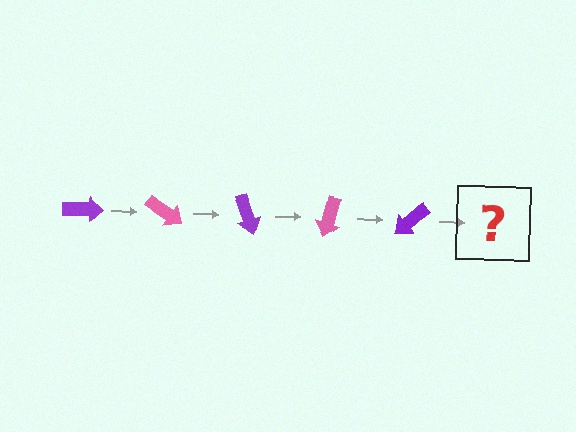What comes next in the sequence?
The next element should be a pink arrow, rotated 175 degrees from the start.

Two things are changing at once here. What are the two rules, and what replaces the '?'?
The two rules are that it rotates 35 degrees each step and the color cycles through purple and pink. The '?' should be a pink arrow, rotated 175 degrees from the start.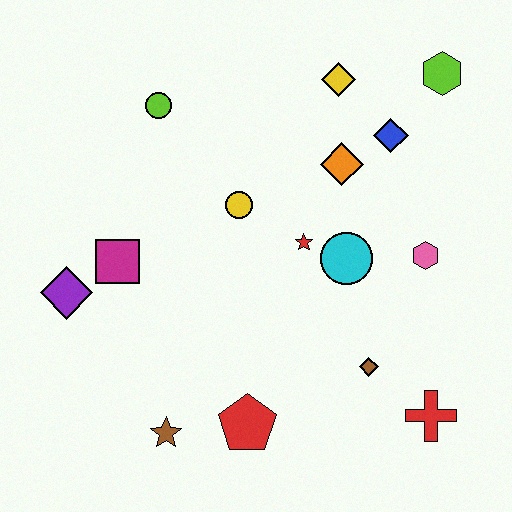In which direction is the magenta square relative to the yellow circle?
The magenta square is to the left of the yellow circle.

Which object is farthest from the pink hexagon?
The purple diamond is farthest from the pink hexagon.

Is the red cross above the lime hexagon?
No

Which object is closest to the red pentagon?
The brown star is closest to the red pentagon.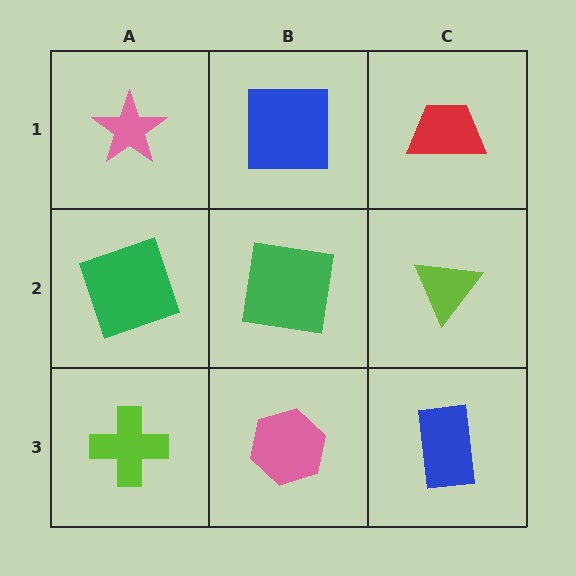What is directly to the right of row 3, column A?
A pink hexagon.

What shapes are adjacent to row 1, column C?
A lime triangle (row 2, column C), a blue square (row 1, column B).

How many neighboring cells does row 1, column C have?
2.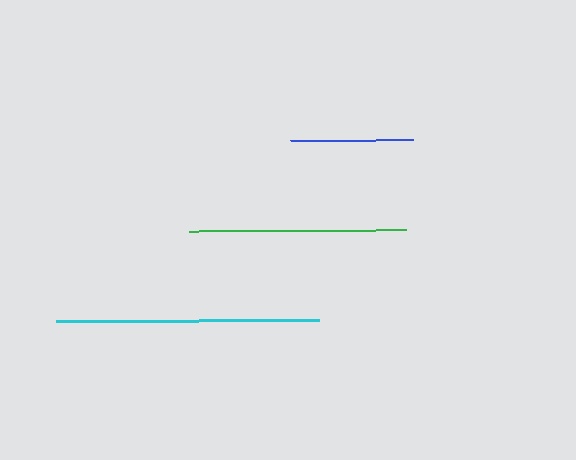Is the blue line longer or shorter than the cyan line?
The cyan line is longer than the blue line.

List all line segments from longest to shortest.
From longest to shortest: cyan, green, blue.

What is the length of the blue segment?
The blue segment is approximately 123 pixels long.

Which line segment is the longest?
The cyan line is the longest at approximately 263 pixels.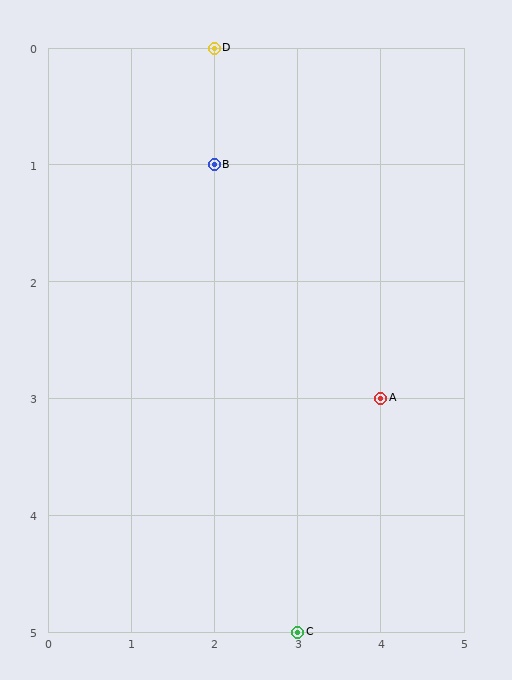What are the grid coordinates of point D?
Point D is at grid coordinates (2, 0).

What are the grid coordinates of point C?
Point C is at grid coordinates (3, 5).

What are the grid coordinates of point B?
Point B is at grid coordinates (2, 1).